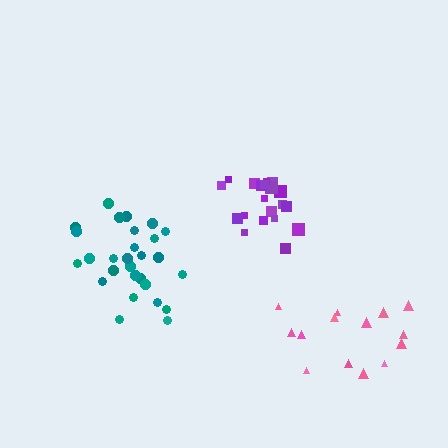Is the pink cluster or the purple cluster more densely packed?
Purple.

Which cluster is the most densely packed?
Purple.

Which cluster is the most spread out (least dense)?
Pink.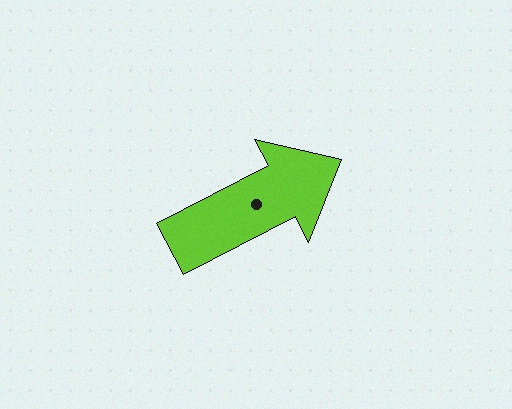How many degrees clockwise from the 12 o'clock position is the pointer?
Approximately 63 degrees.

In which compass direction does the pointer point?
Northeast.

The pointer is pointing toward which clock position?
Roughly 2 o'clock.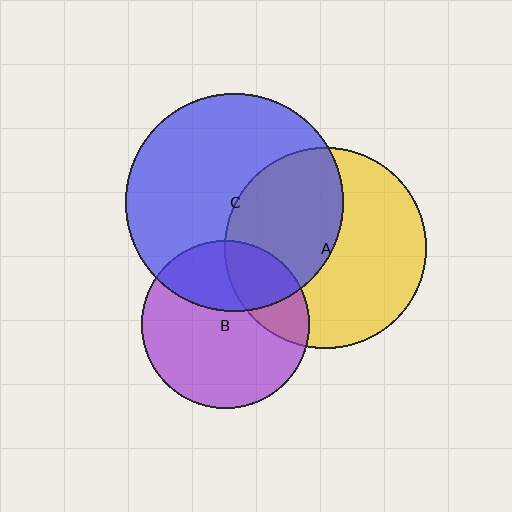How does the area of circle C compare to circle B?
Approximately 1.7 times.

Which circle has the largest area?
Circle C (blue).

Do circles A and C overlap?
Yes.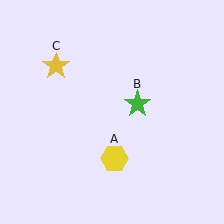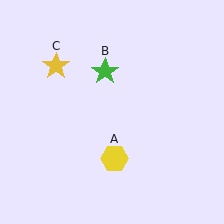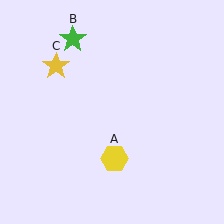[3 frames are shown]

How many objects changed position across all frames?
1 object changed position: green star (object B).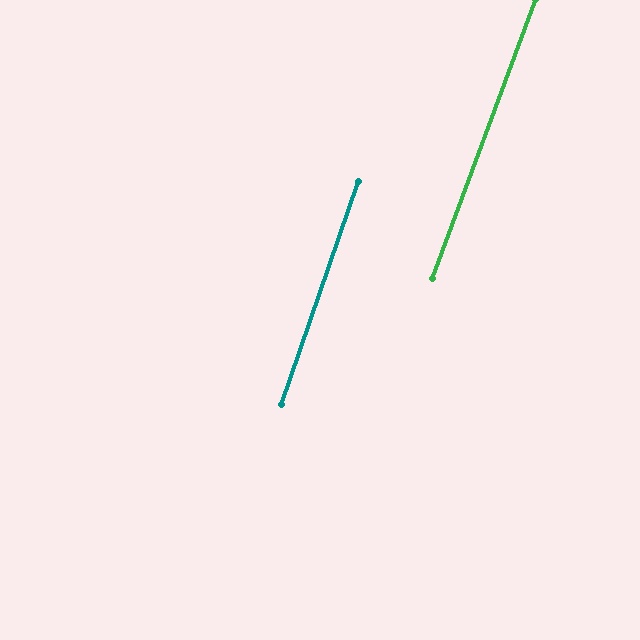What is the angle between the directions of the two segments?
Approximately 1 degree.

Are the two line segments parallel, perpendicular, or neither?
Parallel — their directions differ by only 1.1°.